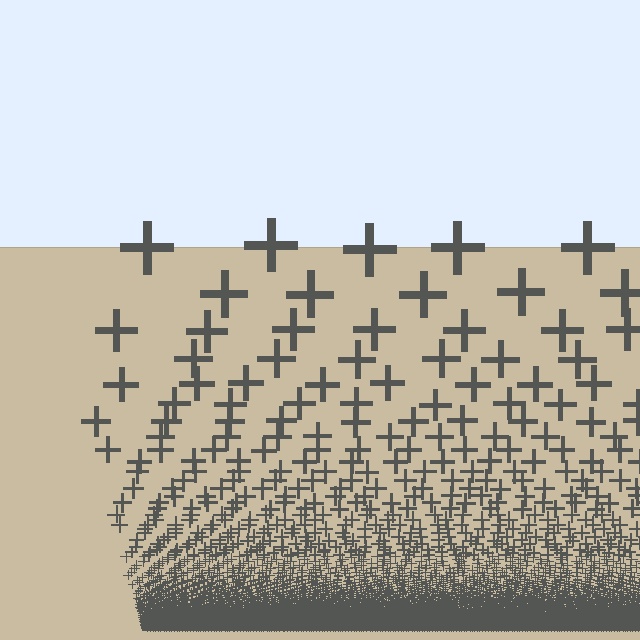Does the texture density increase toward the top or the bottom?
Density increases toward the bottom.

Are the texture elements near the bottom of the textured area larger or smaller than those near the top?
Smaller. The gradient is inverted — elements near the bottom are smaller and denser.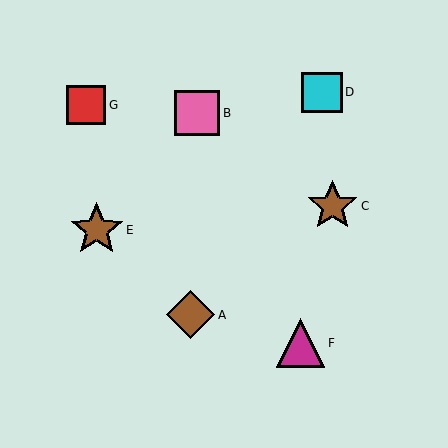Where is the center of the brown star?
The center of the brown star is at (97, 230).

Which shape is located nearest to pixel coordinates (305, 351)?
The magenta triangle (labeled F) at (300, 343) is nearest to that location.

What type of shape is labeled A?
Shape A is a brown diamond.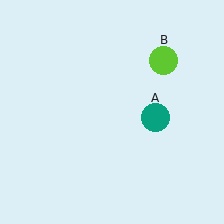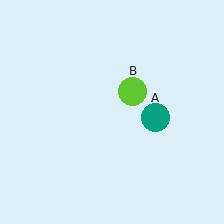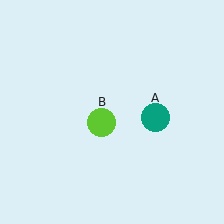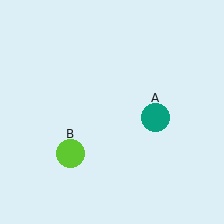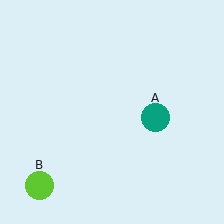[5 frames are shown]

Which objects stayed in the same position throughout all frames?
Teal circle (object A) remained stationary.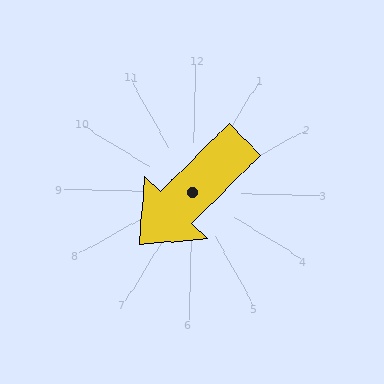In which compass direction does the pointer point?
Southwest.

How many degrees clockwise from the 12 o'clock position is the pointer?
Approximately 224 degrees.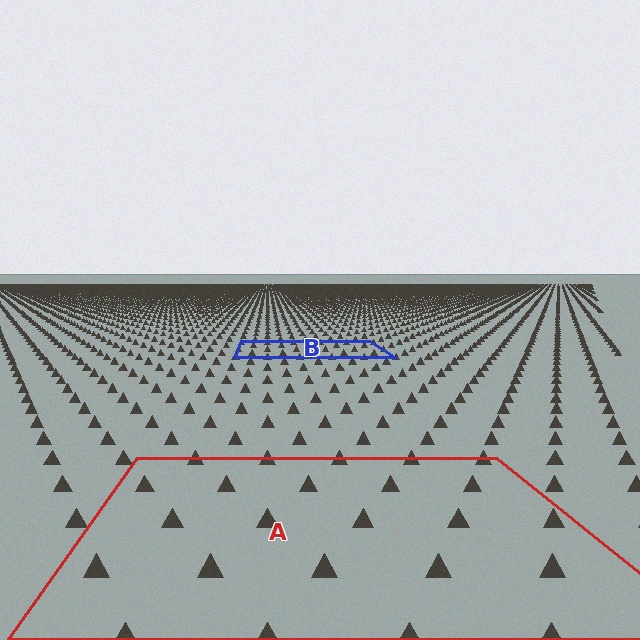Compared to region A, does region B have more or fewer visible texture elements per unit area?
Region B has more texture elements per unit area — they are packed more densely because it is farther away.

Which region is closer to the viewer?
Region A is closer. The texture elements there are larger and more spread out.